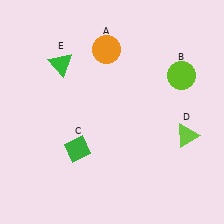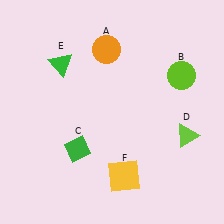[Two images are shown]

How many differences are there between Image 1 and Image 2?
There is 1 difference between the two images.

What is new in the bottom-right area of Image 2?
A yellow square (F) was added in the bottom-right area of Image 2.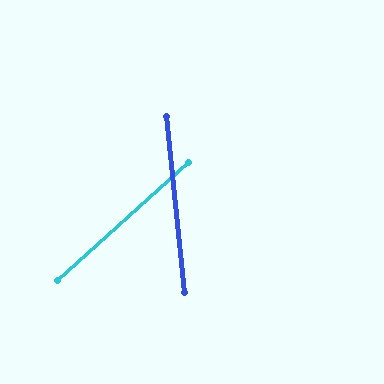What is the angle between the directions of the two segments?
Approximately 54 degrees.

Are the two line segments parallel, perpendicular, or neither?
Neither parallel nor perpendicular — they differ by about 54°.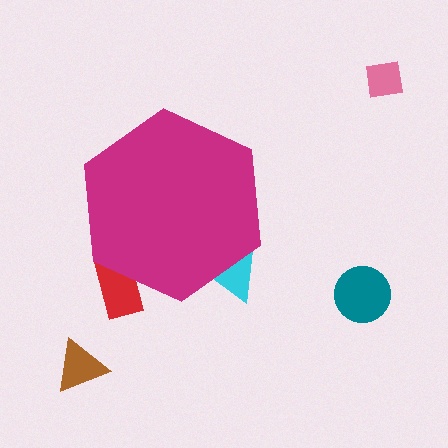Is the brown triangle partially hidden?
No, the brown triangle is fully visible.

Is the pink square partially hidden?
No, the pink square is fully visible.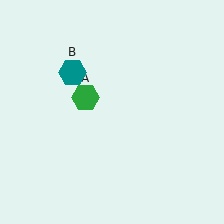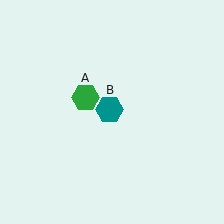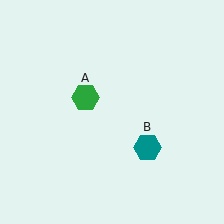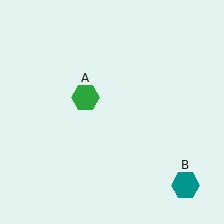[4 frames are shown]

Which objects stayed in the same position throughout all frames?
Green hexagon (object A) remained stationary.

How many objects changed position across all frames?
1 object changed position: teal hexagon (object B).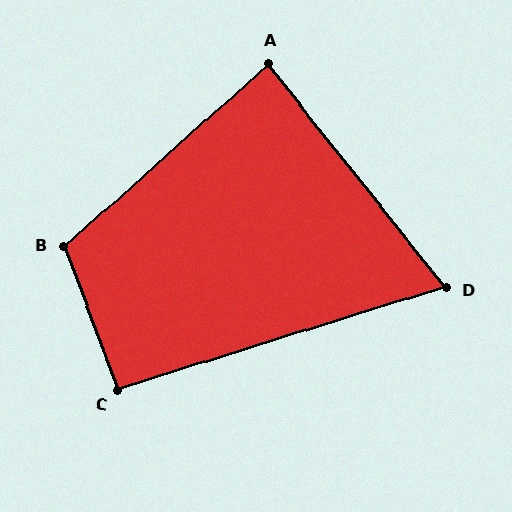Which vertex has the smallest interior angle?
D, at approximately 69 degrees.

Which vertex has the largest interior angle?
B, at approximately 111 degrees.